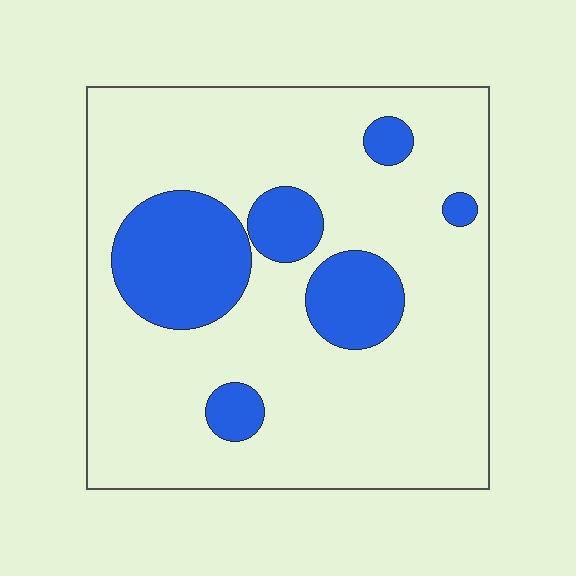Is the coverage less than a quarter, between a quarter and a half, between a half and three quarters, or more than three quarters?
Less than a quarter.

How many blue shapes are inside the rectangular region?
6.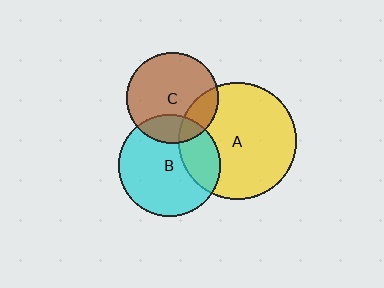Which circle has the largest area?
Circle A (yellow).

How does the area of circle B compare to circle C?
Approximately 1.2 times.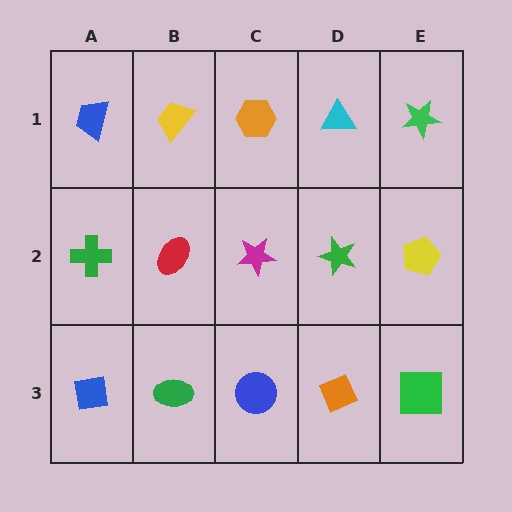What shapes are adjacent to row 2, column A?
A blue trapezoid (row 1, column A), a blue square (row 3, column A), a red ellipse (row 2, column B).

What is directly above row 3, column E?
A yellow pentagon.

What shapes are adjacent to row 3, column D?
A green star (row 2, column D), a blue circle (row 3, column C), a green square (row 3, column E).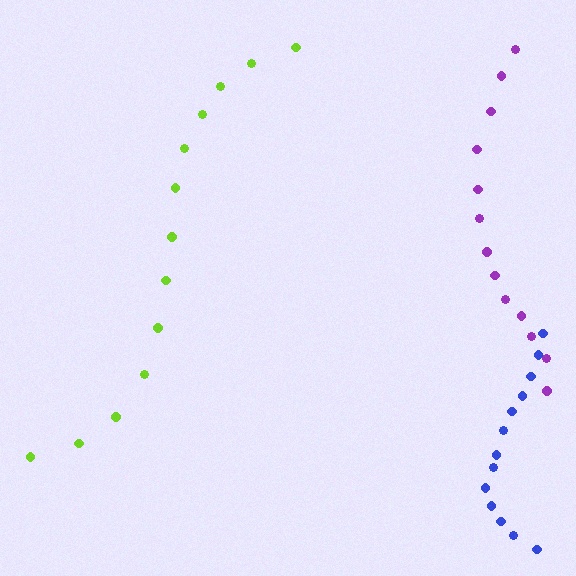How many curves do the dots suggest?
There are 3 distinct paths.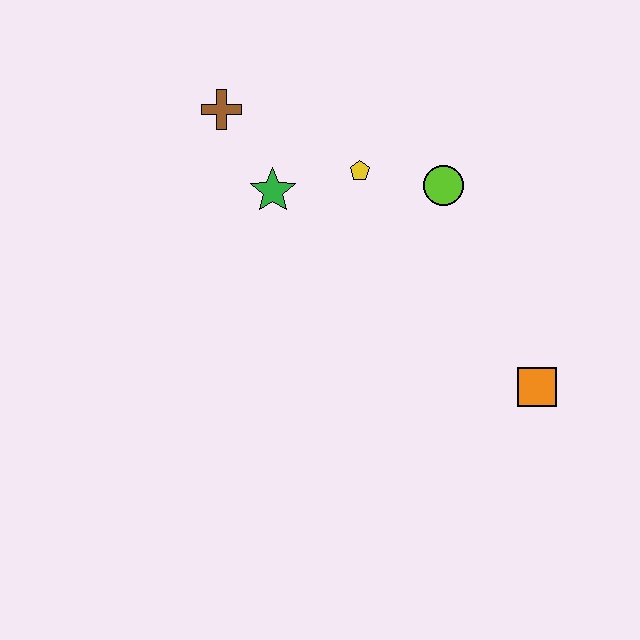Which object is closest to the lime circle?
The yellow pentagon is closest to the lime circle.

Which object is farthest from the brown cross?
The orange square is farthest from the brown cross.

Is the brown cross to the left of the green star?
Yes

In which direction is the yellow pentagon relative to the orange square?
The yellow pentagon is above the orange square.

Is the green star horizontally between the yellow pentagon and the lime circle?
No